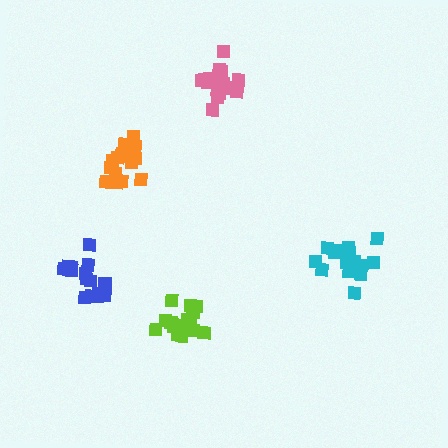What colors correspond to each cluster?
The clusters are colored: blue, cyan, lime, pink, orange.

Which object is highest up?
The pink cluster is topmost.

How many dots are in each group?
Group 1: 15 dots, Group 2: 17 dots, Group 3: 16 dots, Group 4: 20 dots, Group 5: 18 dots (86 total).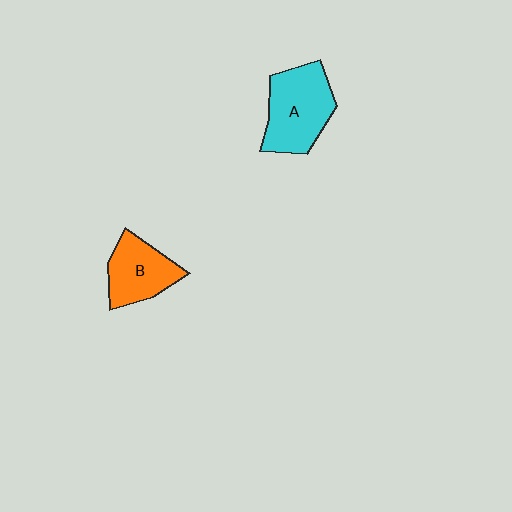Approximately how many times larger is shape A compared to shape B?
Approximately 1.3 times.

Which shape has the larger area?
Shape A (cyan).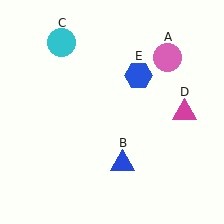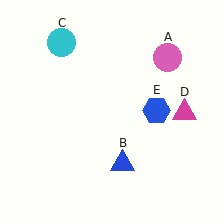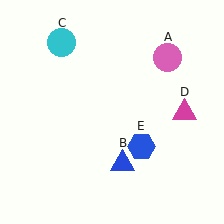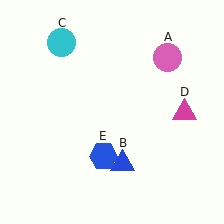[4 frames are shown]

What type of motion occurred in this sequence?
The blue hexagon (object E) rotated clockwise around the center of the scene.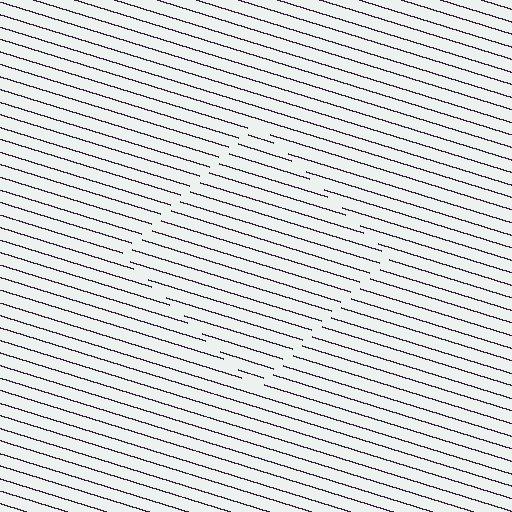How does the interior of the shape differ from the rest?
The interior of the shape contains the same grating, shifted by half a period — the contour is defined by the phase discontinuity where line-ends from the inner and outer gratings abut.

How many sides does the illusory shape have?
4 sides — the line-ends trace a square.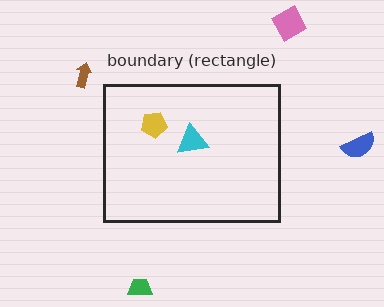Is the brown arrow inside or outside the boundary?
Outside.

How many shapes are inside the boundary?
2 inside, 4 outside.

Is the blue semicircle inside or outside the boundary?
Outside.